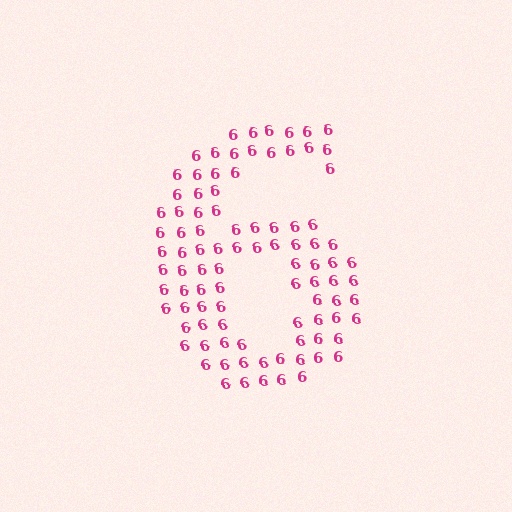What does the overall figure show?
The overall figure shows the digit 6.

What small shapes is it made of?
It is made of small digit 6's.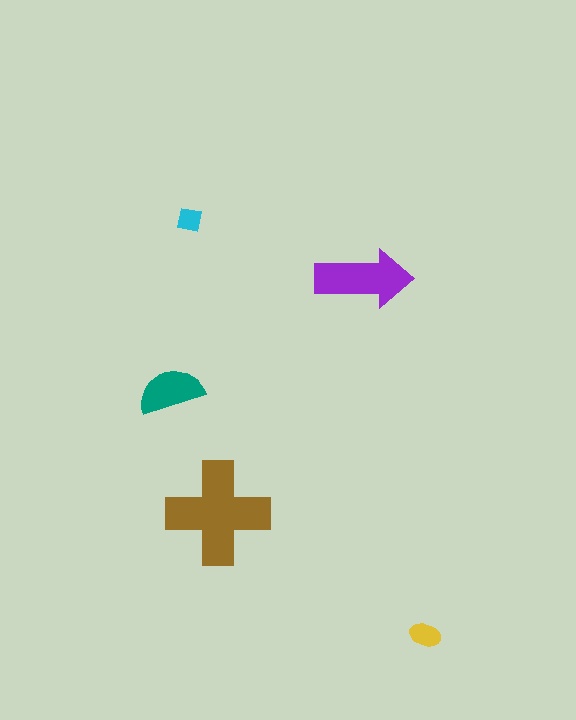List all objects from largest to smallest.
The brown cross, the purple arrow, the teal semicircle, the yellow ellipse, the cyan square.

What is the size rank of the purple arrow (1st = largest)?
2nd.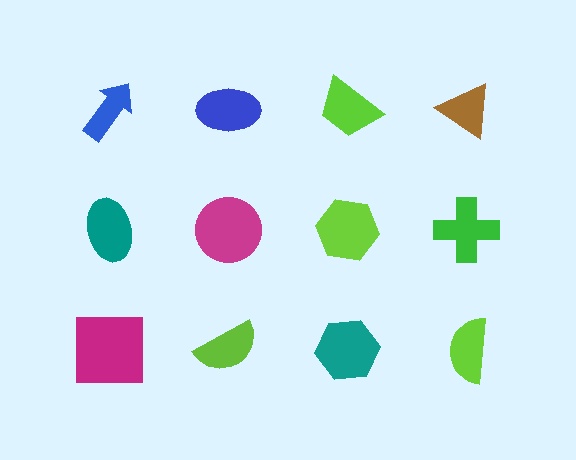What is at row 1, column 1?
A blue arrow.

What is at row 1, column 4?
A brown triangle.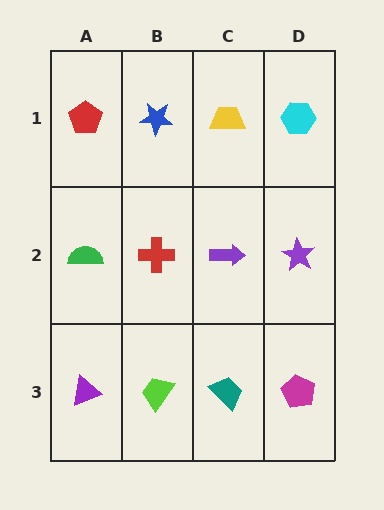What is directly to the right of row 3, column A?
A lime trapezoid.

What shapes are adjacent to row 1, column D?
A purple star (row 2, column D), a yellow trapezoid (row 1, column C).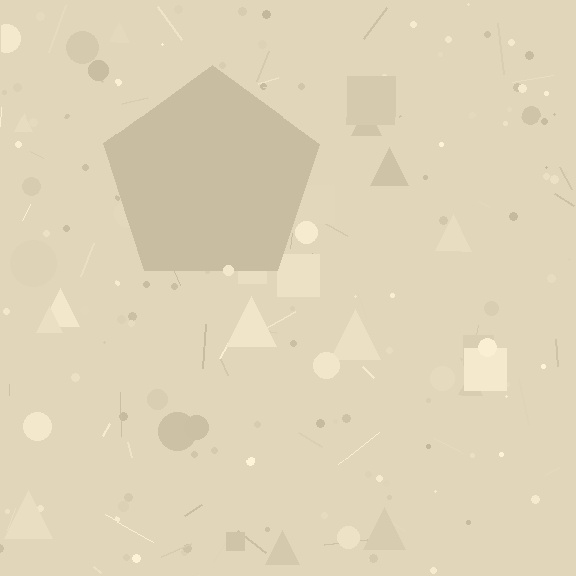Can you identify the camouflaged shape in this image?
The camouflaged shape is a pentagon.